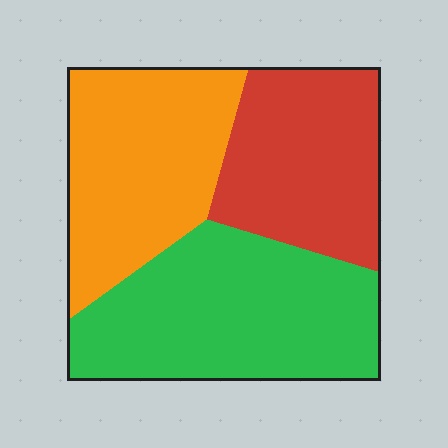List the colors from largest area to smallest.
From largest to smallest: green, orange, red.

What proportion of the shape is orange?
Orange takes up between a quarter and a half of the shape.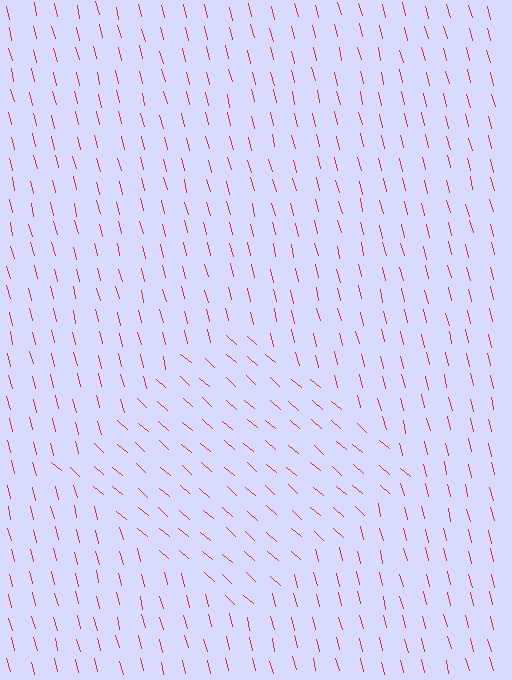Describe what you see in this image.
The image is filled with small red line segments. A diamond region in the image has lines oriented differently from the surrounding lines, creating a visible texture boundary.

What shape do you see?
I see a diamond.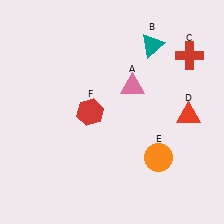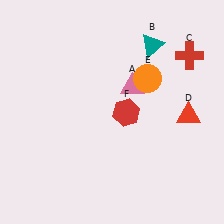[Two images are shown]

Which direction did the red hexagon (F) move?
The red hexagon (F) moved right.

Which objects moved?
The objects that moved are: the orange circle (E), the red hexagon (F).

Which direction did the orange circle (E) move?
The orange circle (E) moved up.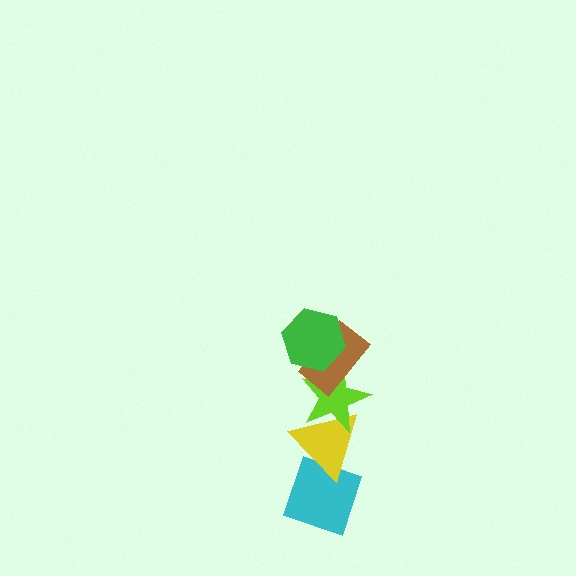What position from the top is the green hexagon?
The green hexagon is 1st from the top.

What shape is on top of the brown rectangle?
The green hexagon is on top of the brown rectangle.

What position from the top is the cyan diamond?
The cyan diamond is 5th from the top.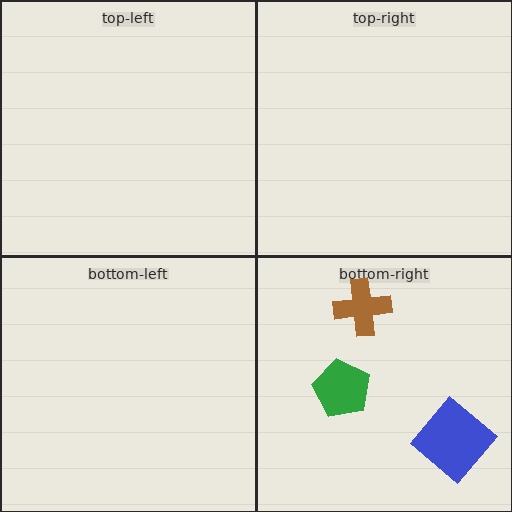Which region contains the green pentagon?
The bottom-right region.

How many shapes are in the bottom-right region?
3.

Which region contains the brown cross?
The bottom-right region.